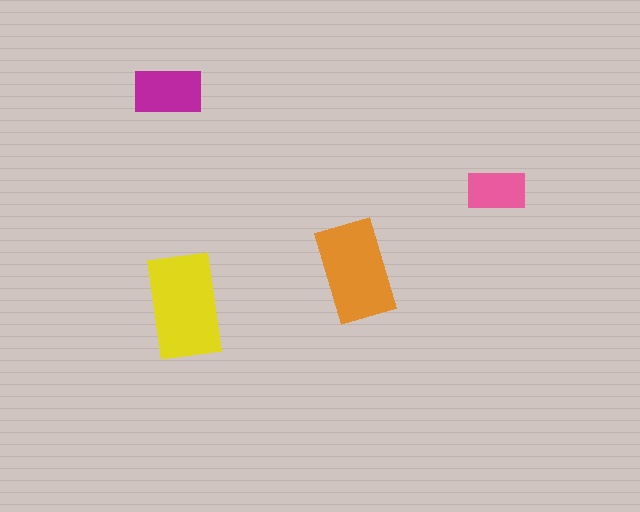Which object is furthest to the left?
The magenta rectangle is leftmost.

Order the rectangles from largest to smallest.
the yellow one, the orange one, the magenta one, the pink one.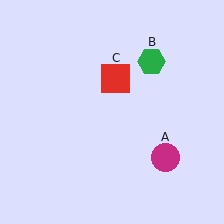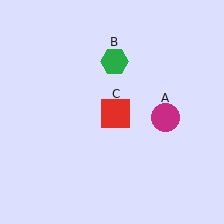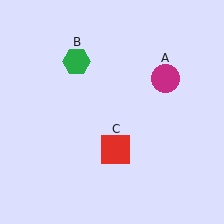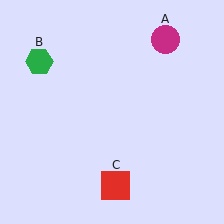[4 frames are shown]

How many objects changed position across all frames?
3 objects changed position: magenta circle (object A), green hexagon (object B), red square (object C).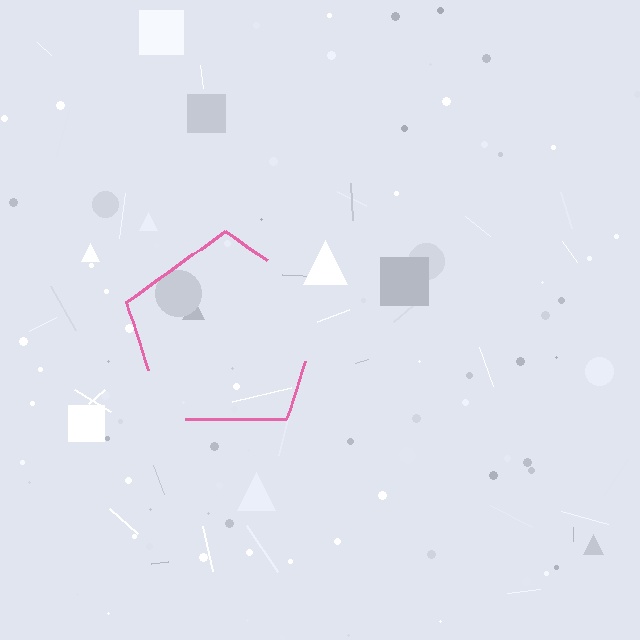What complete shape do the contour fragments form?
The contour fragments form a pentagon.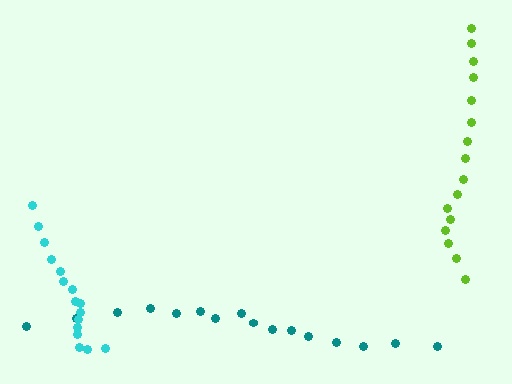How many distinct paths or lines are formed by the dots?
There are 3 distinct paths.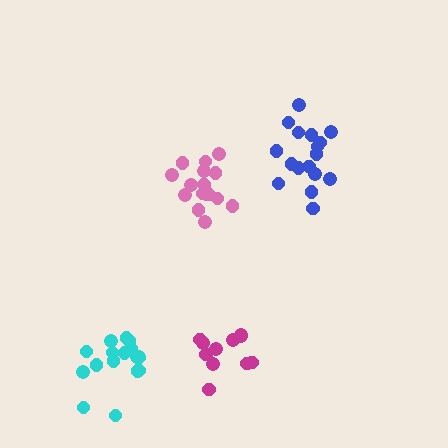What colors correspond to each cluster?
The clusters are colored: pink, blue, magenta, cyan.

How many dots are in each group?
Group 1: 16 dots, Group 2: 17 dots, Group 3: 11 dots, Group 4: 17 dots (61 total).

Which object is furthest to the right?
The blue cluster is rightmost.